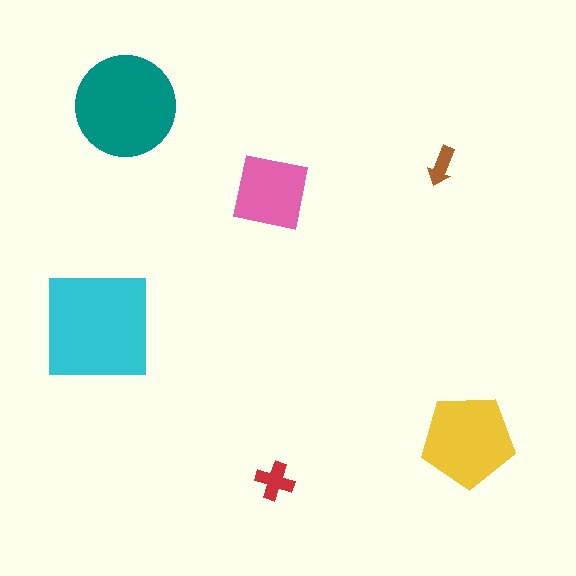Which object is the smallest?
The brown arrow.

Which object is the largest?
The cyan square.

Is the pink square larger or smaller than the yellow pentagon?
Smaller.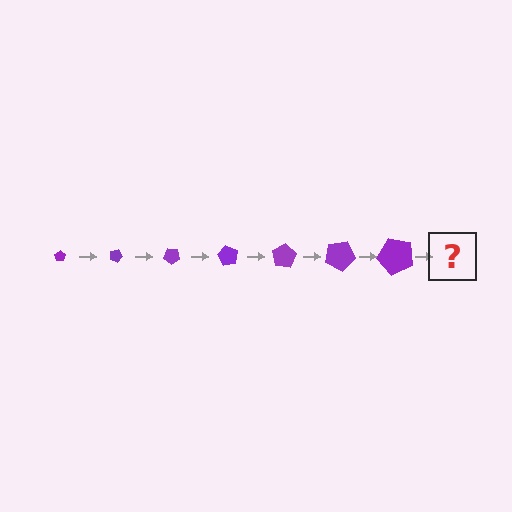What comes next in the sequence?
The next element should be a pentagon, larger than the previous one and rotated 140 degrees from the start.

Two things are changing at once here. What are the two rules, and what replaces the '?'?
The two rules are that the pentagon grows larger each step and it rotates 20 degrees each step. The '?' should be a pentagon, larger than the previous one and rotated 140 degrees from the start.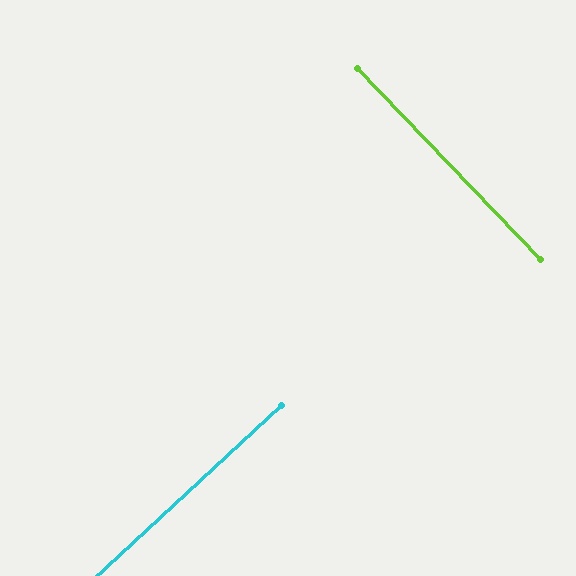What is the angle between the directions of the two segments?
Approximately 89 degrees.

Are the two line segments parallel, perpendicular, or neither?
Perpendicular — they meet at approximately 89°.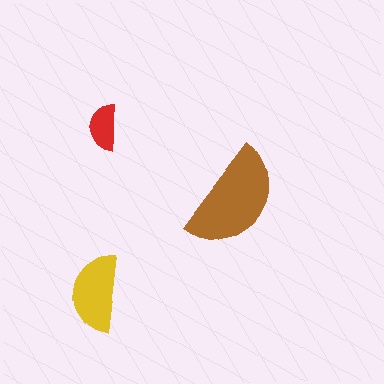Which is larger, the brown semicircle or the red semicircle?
The brown one.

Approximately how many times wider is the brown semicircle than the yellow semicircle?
About 1.5 times wider.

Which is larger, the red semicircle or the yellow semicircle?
The yellow one.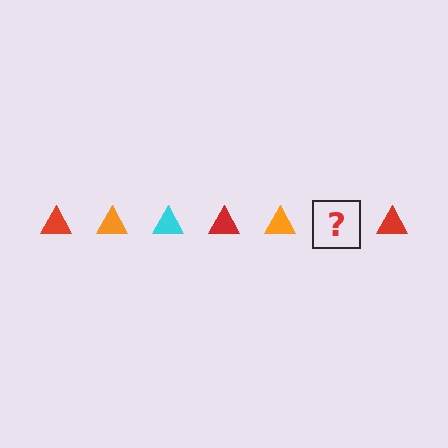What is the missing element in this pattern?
The missing element is a cyan triangle.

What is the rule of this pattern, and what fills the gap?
The rule is that the pattern cycles through red, orange, cyan triangles. The gap should be filled with a cyan triangle.